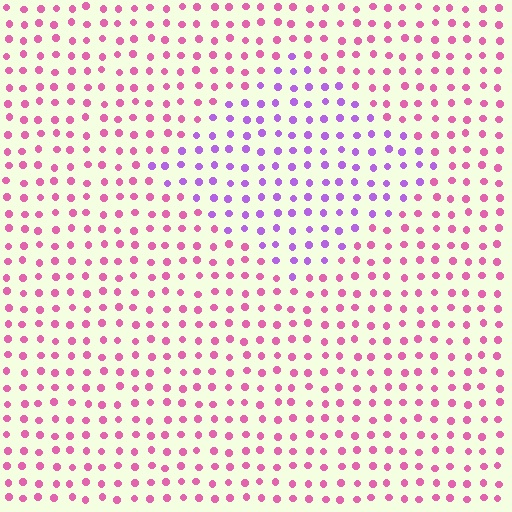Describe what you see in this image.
The image is filled with small pink elements in a uniform arrangement. A diamond-shaped region is visible where the elements are tinted to a slightly different hue, forming a subtle color boundary.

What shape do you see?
I see a diamond.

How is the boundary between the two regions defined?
The boundary is defined purely by a slight shift in hue (about 46 degrees). Spacing, size, and orientation are identical on both sides.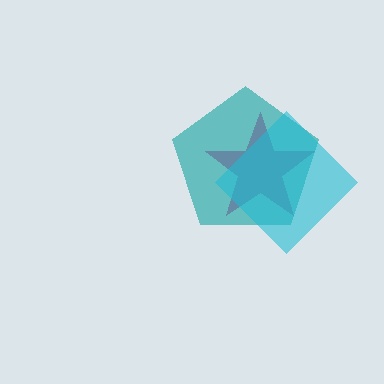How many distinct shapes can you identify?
There are 3 distinct shapes: a magenta star, a teal pentagon, a cyan diamond.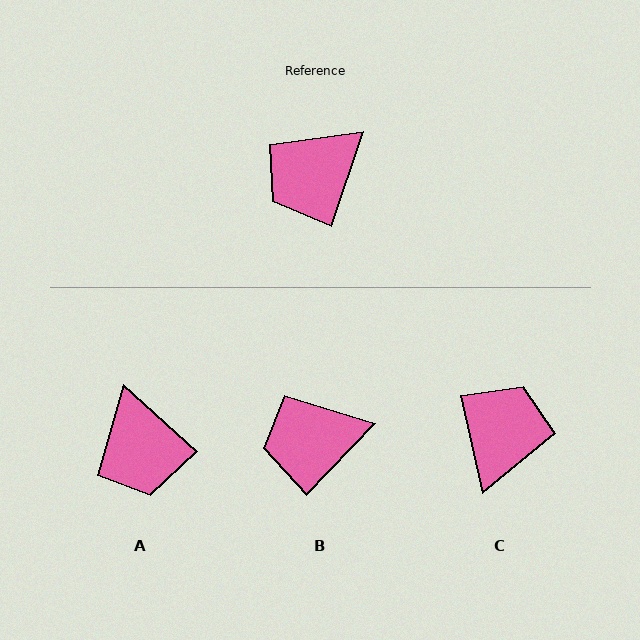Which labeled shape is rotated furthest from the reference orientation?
C, about 149 degrees away.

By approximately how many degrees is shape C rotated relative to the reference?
Approximately 149 degrees clockwise.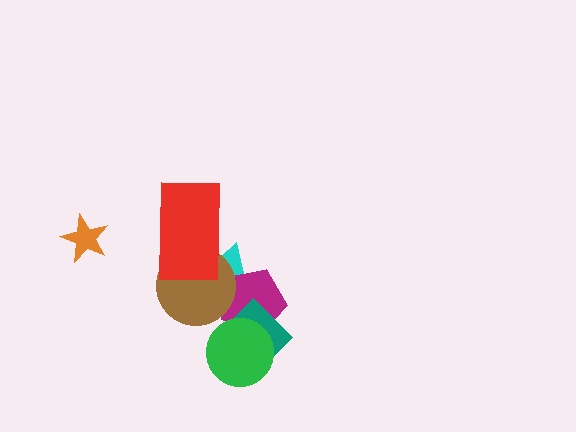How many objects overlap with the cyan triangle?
5 objects overlap with the cyan triangle.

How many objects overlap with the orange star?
0 objects overlap with the orange star.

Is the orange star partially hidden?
No, no other shape covers it.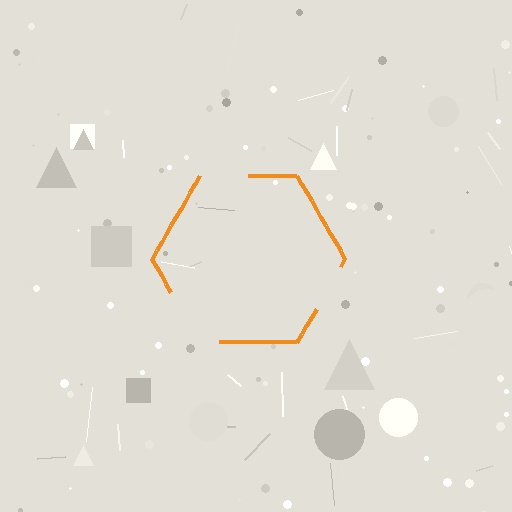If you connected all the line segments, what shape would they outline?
They would outline a hexagon.